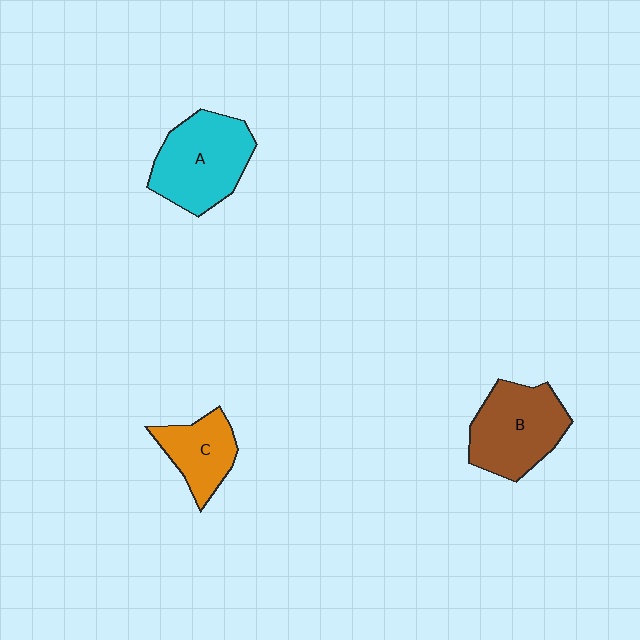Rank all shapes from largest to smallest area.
From largest to smallest: A (cyan), B (brown), C (orange).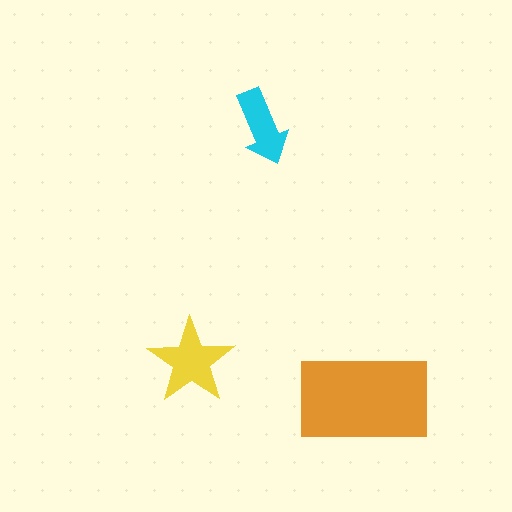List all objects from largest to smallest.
The orange rectangle, the yellow star, the cyan arrow.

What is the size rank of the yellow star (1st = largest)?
2nd.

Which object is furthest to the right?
The orange rectangle is rightmost.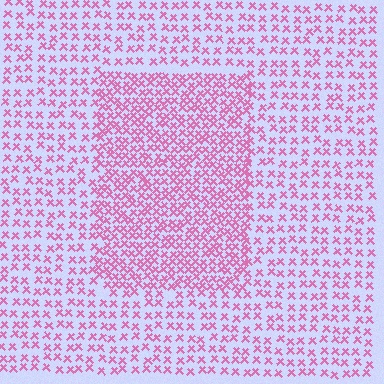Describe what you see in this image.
The image contains small pink elements arranged at two different densities. A rectangle-shaped region is visible where the elements are more densely packed than the surrounding area.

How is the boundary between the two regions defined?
The boundary is defined by a change in element density (approximately 1.9x ratio). All elements are the same color, size, and shape.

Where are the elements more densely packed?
The elements are more densely packed inside the rectangle boundary.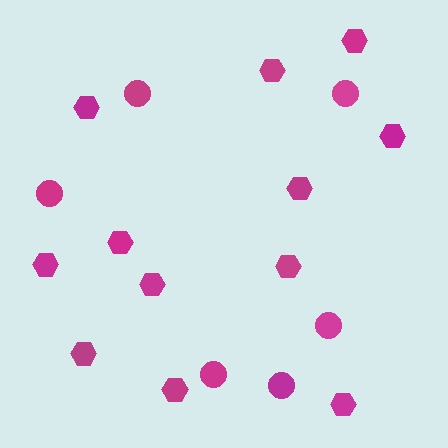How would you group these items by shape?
There are 2 groups: one group of circles (6) and one group of hexagons (12).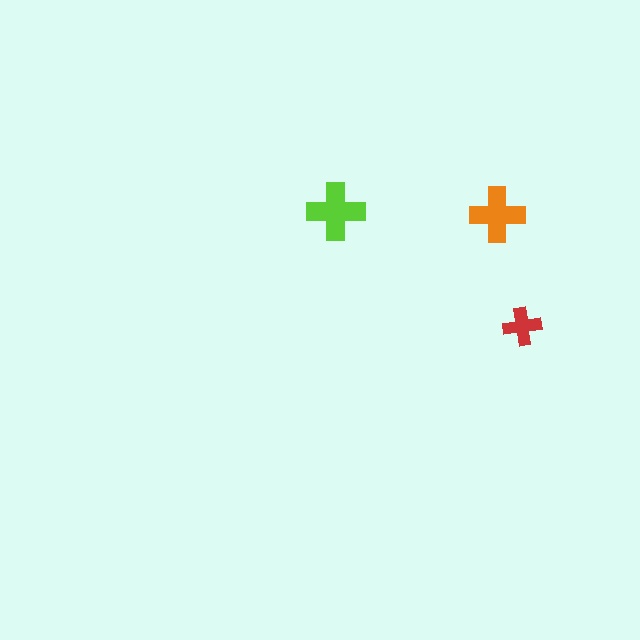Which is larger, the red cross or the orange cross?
The orange one.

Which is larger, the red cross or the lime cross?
The lime one.